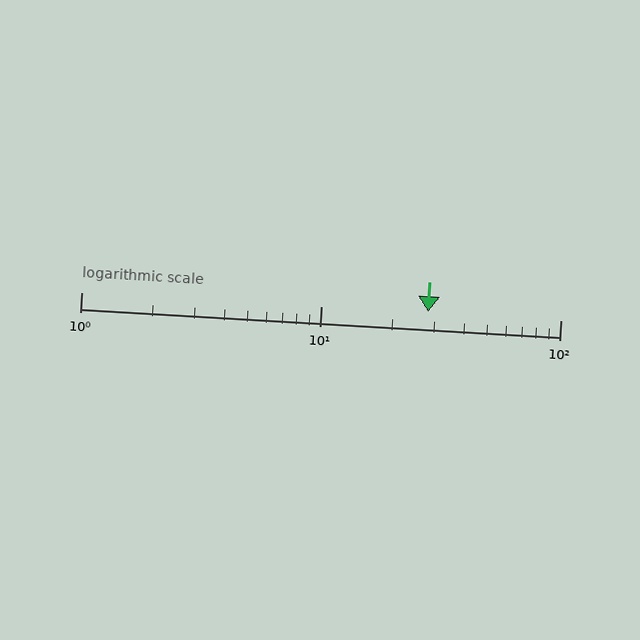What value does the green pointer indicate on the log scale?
The pointer indicates approximately 28.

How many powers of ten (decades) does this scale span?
The scale spans 2 decades, from 1 to 100.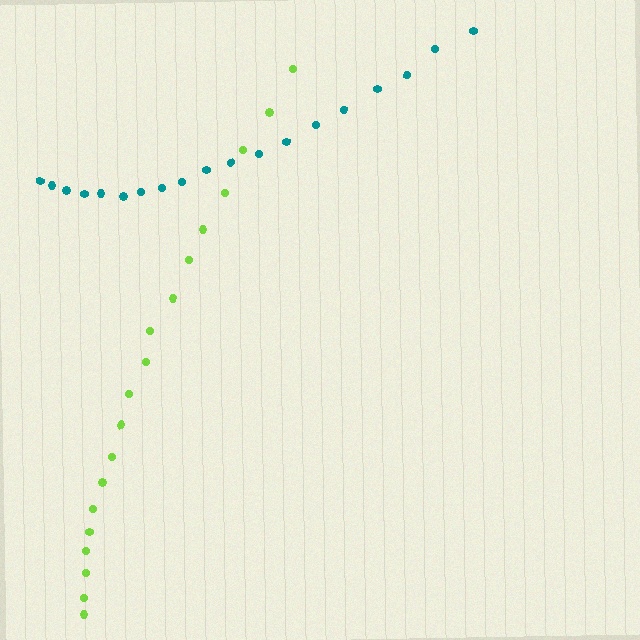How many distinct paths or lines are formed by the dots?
There are 2 distinct paths.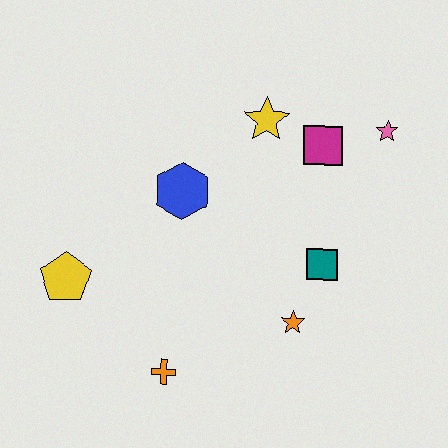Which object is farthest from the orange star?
The yellow pentagon is farthest from the orange star.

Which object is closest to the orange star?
The teal square is closest to the orange star.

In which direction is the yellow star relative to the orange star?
The yellow star is above the orange star.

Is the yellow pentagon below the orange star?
No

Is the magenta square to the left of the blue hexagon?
No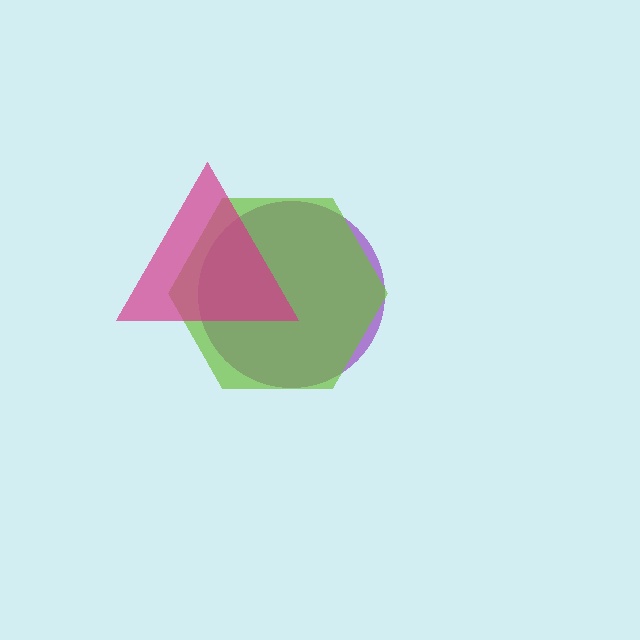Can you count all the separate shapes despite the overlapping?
Yes, there are 3 separate shapes.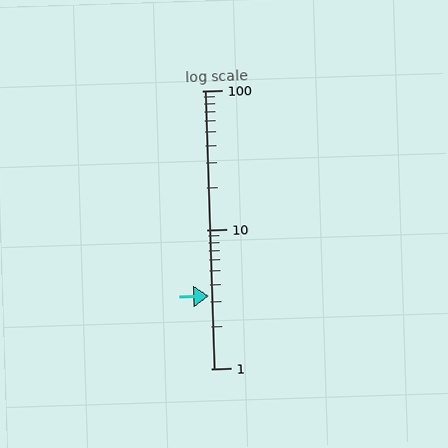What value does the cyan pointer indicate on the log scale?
The pointer indicates approximately 3.3.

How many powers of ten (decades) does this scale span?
The scale spans 2 decades, from 1 to 100.